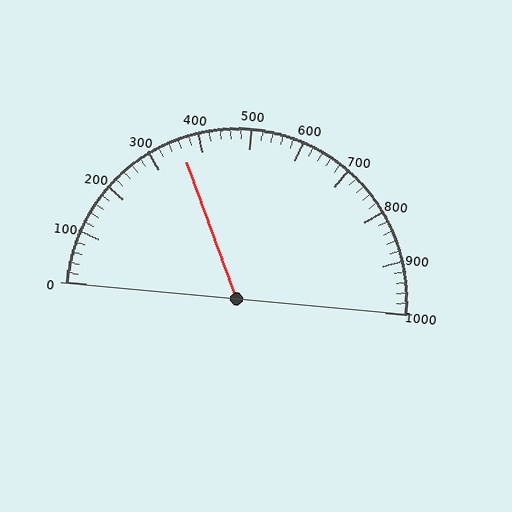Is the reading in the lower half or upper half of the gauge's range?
The reading is in the lower half of the range (0 to 1000).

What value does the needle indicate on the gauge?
The needle indicates approximately 360.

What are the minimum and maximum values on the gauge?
The gauge ranges from 0 to 1000.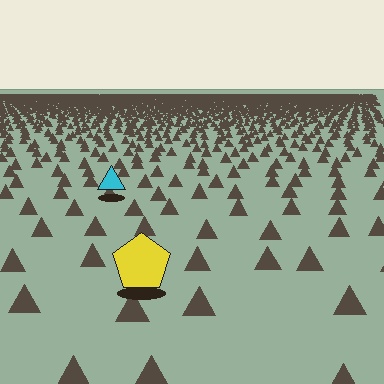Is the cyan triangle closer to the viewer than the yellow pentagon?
No. The yellow pentagon is closer — you can tell from the texture gradient: the ground texture is coarser near it.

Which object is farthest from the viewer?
The cyan triangle is farthest from the viewer. It appears smaller and the ground texture around it is denser.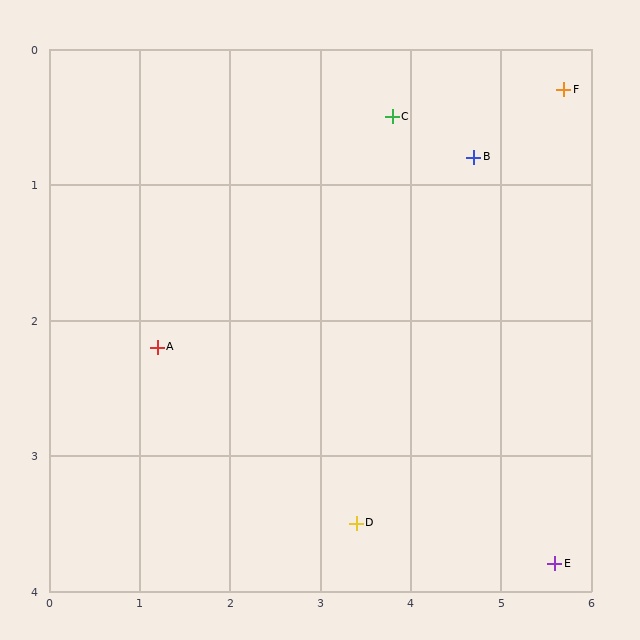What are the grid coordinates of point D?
Point D is at approximately (3.4, 3.5).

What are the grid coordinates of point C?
Point C is at approximately (3.8, 0.5).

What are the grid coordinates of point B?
Point B is at approximately (4.7, 0.8).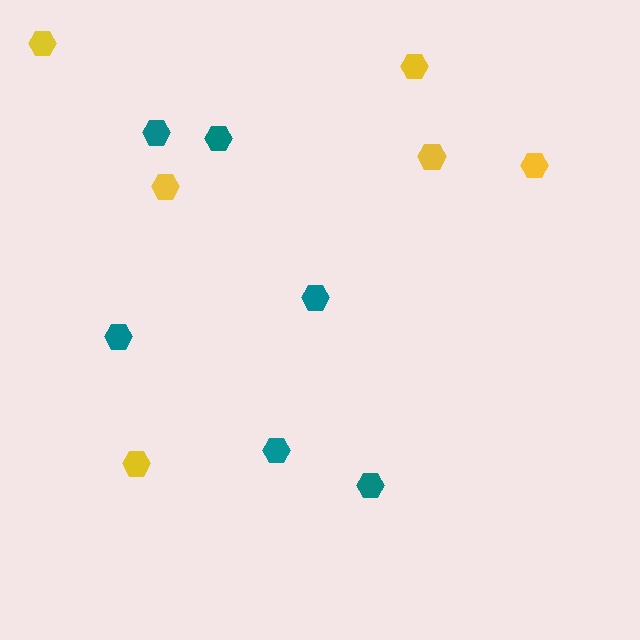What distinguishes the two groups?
There are 2 groups: one group of yellow hexagons (6) and one group of teal hexagons (6).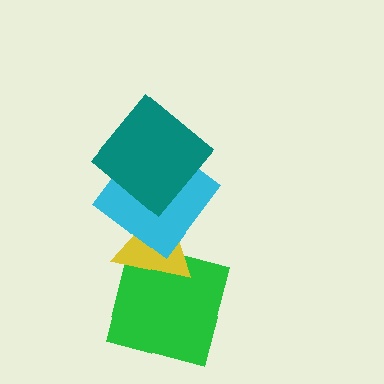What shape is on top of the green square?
The yellow triangle is on top of the green square.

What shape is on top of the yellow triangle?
The cyan diamond is on top of the yellow triangle.